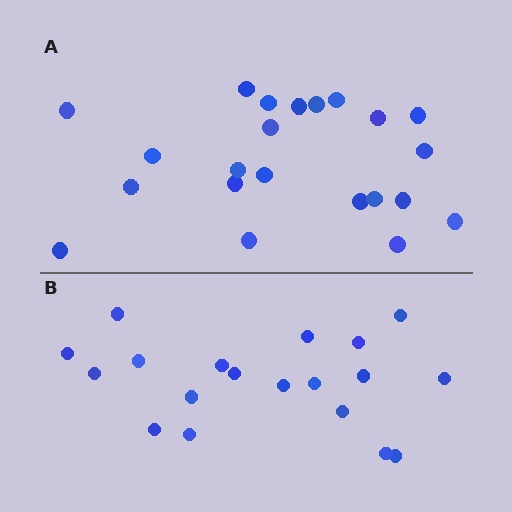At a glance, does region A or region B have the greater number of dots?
Region A (the top region) has more dots.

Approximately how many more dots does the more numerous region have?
Region A has just a few more — roughly 2 or 3 more dots than region B.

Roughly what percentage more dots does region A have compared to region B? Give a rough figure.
About 15% more.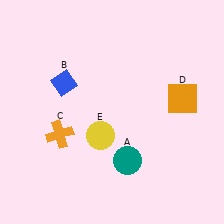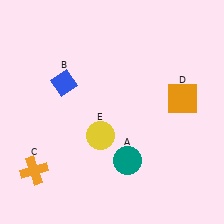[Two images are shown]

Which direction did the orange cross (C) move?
The orange cross (C) moved down.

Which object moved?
The orange cross (C) moved down.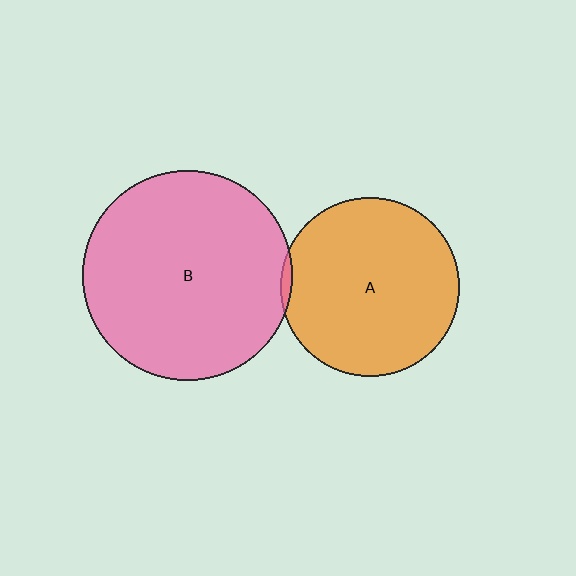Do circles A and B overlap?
Yes.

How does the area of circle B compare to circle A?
Approximately 1.4 times.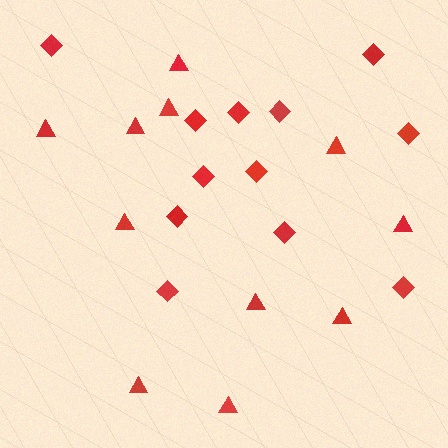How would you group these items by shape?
There are 2 groups: one group of diamonds (12) and one group of triangles (11).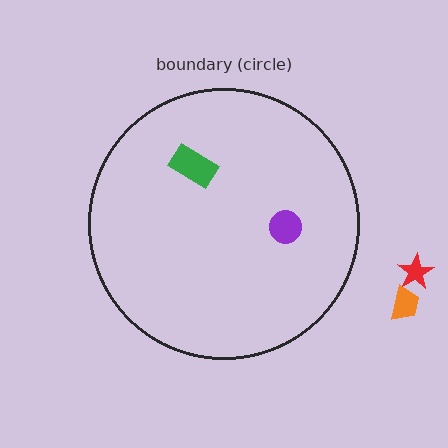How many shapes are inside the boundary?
2 inside, 2 outside.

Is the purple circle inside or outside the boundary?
Inside.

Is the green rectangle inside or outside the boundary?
Inside.